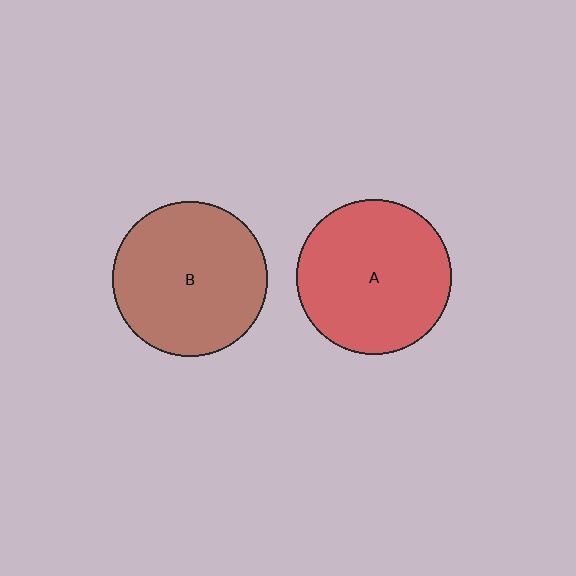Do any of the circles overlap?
No, none of the circles overlap.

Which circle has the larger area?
Circle B (brown).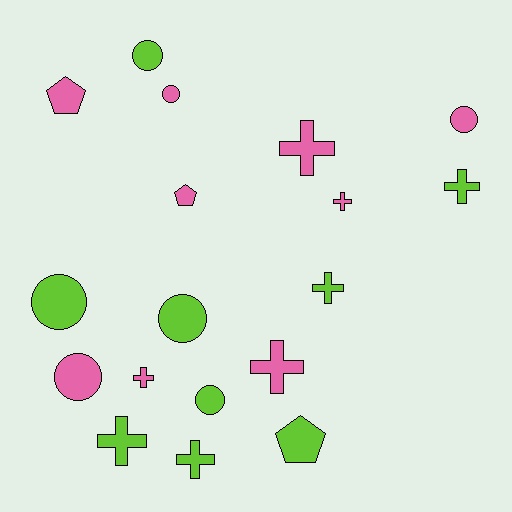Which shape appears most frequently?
Cross, with 8 objects.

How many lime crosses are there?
There are 4 lime crosses.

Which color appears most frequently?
Lime, with 9 objects.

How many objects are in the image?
There are 18 objects.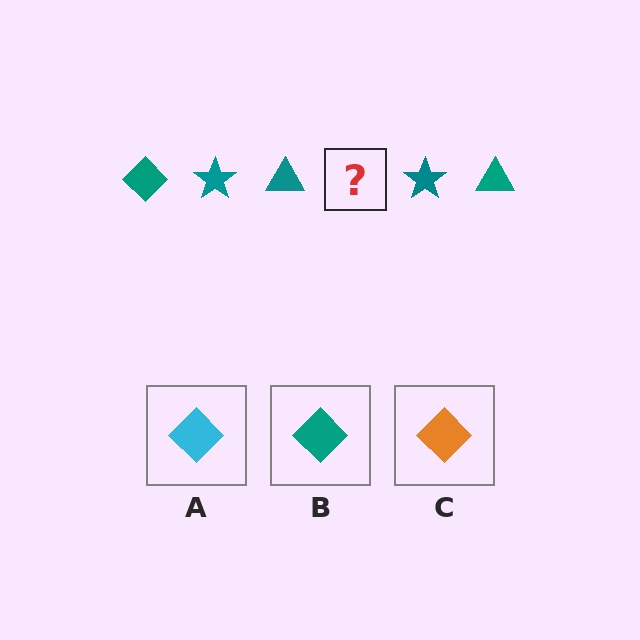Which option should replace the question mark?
Option B.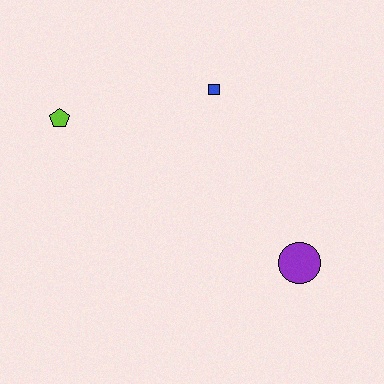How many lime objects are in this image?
There is 1 lime object.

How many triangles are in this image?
There are no triangles.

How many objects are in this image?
There are 3 objects.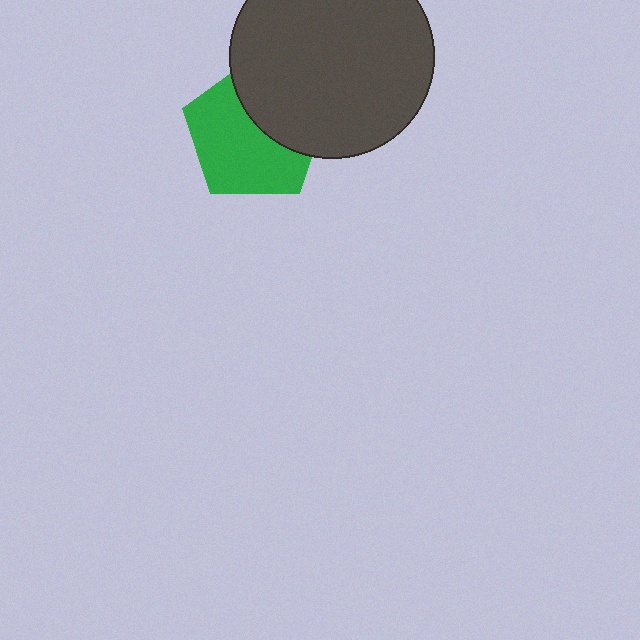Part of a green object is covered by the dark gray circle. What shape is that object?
It is a pentagon.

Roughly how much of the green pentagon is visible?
About half of it is visible (roughly 61%).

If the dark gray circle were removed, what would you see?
You would see the complete green pentagon.